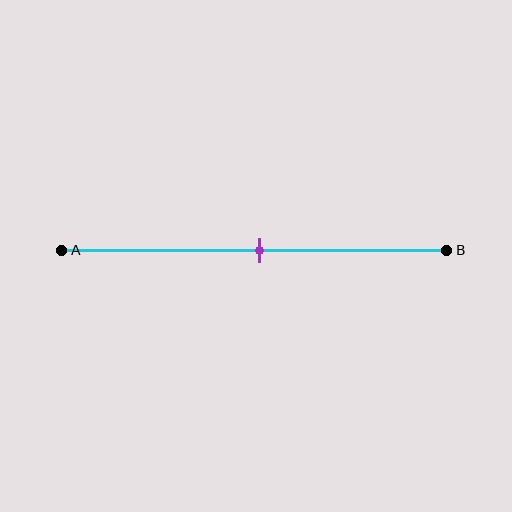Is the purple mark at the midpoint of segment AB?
Yes, the mark is approximately at the midpoint.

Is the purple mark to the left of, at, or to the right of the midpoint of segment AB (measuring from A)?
The purple mark is approximately at the midpoint of segment AB.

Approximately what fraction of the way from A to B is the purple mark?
The purple mark is approximately 50% of the way from A to B.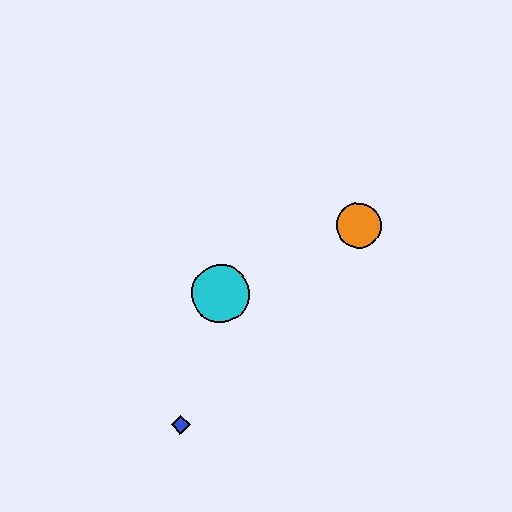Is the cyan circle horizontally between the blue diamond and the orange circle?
Yes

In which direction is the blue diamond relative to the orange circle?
The blue diamond is below the orange circle.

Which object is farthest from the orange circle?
The blue diamond is farthest from the orange circle.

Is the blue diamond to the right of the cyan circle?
No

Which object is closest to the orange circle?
The cyan circle is closest to the orange circle.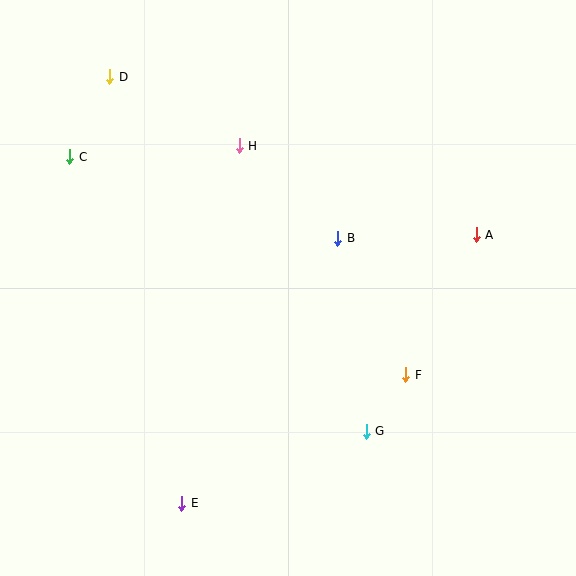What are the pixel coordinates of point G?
Point G is at (366, 431).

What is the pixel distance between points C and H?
The distance between C and H is 170 pixels.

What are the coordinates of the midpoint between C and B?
The midpoint between C and B is at (204, 197).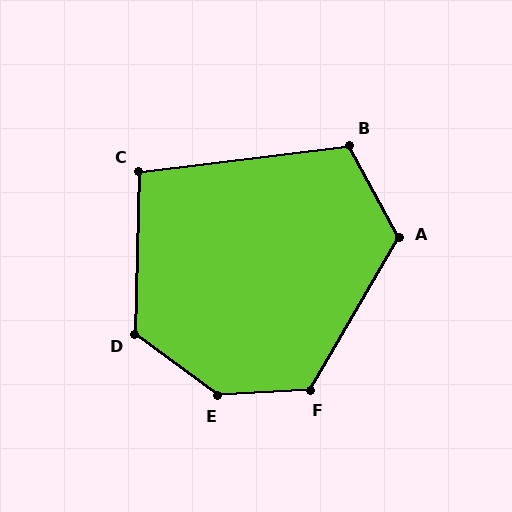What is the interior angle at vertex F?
Approximately 124 degrees (obtuse).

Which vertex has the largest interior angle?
E, at approximately 140 degrees.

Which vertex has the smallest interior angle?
C, at approximately 98 degrees.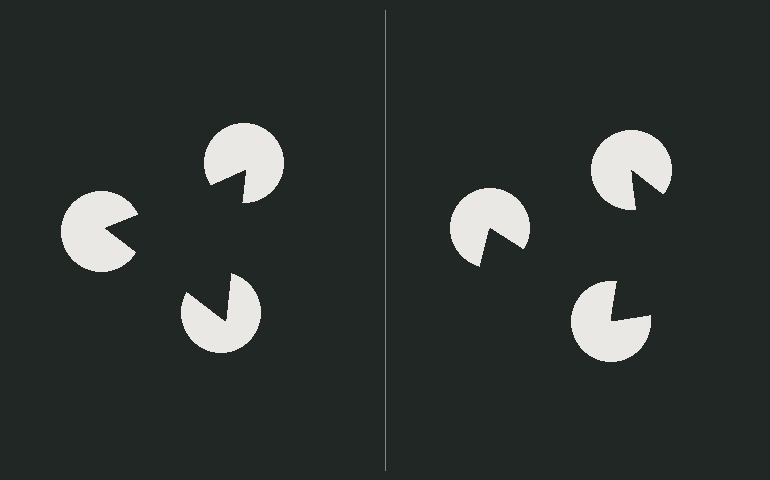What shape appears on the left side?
An illusory triangle.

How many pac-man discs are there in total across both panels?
6 — 3 on each side.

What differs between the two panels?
The pac-man discs are positioned identically on both sides; only the wedge orientations differ. On the left they align to a triangle; on the right they are misaligned.